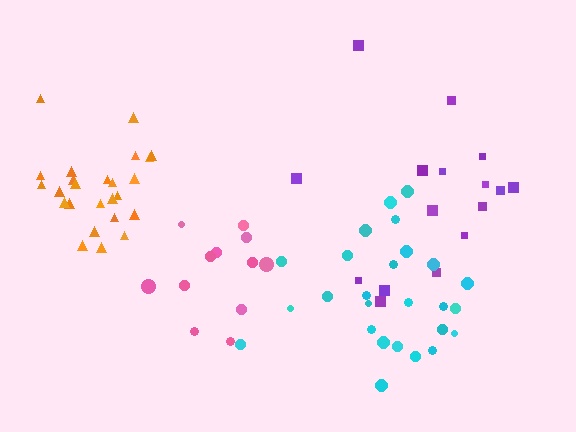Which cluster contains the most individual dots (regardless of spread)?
Cyan (26).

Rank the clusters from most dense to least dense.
orange, cyan, pink, purple.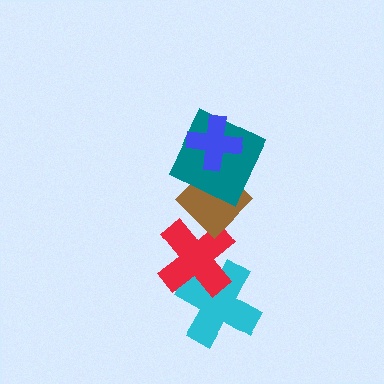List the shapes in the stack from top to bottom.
From top to bottom: the blue cross, the teal square, the brown diamond, the red cross, the cyan cross.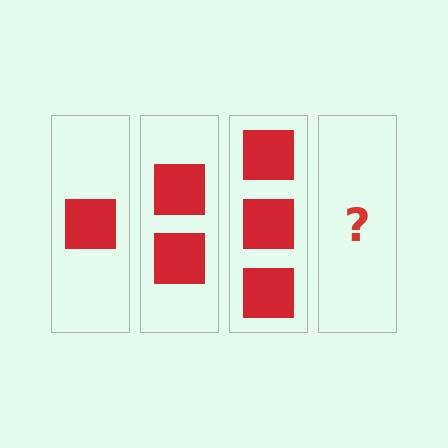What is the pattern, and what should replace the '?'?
The pattern is that each step adds one more square. The '?' should be 4 squares.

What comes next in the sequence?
The next element should be 4 squares.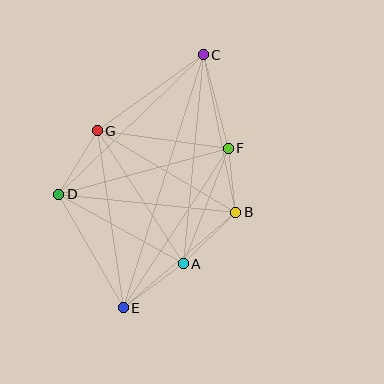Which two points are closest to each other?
Points B and F are closest to each other.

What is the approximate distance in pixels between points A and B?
The distance between A and B is approximately 74 pixels.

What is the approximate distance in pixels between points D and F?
The distance between D and F is approximately 176 pixels.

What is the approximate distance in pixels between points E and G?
The distance between E and G is approximately 179 pixels.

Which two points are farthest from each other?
Points C and E are farthest from each other.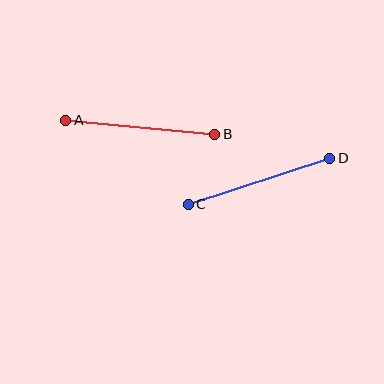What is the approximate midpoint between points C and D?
The midpoint is at approximately (259, 181) pixels.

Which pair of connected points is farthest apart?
Points A and B are farthest apart.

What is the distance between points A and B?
The distance is approximately 150 pixels.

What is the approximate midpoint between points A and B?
The midpoint is at approximately (140, 127) pixels.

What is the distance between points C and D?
The distance is approximately 149 pixels.